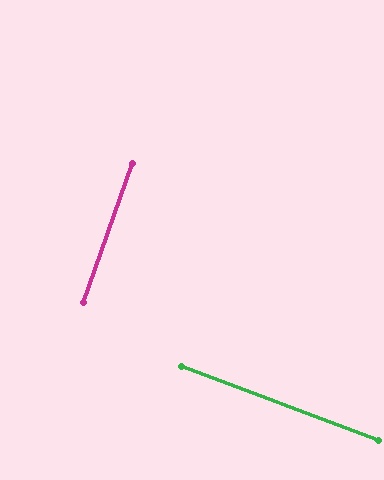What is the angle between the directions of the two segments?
Approximately 88 degrees.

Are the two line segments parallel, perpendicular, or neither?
Perpendicular — they meet at approximately 88°.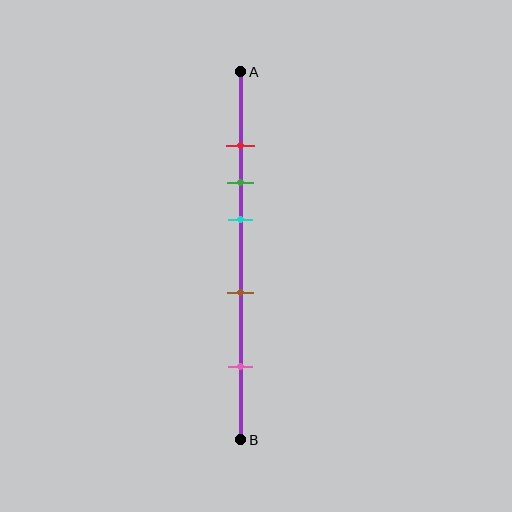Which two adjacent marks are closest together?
The red and green marks are the closest adjacent pair.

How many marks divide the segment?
There are 5 marks dividing the segment.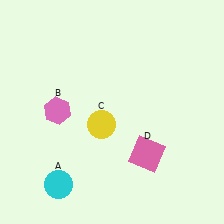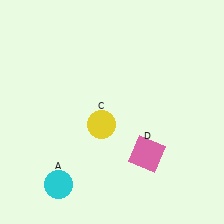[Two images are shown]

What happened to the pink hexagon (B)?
The pink hexagon (B) was removed in Image 2. It was in the top-left area of Image 1.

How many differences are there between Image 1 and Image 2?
There is 1 difference between the two images.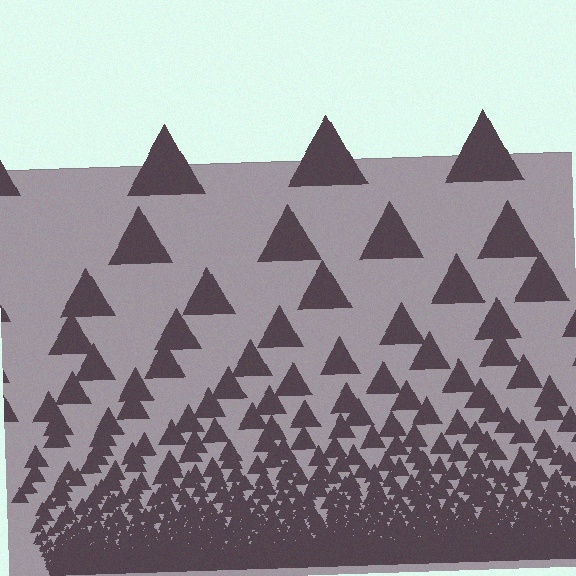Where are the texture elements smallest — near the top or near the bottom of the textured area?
Near the bottom.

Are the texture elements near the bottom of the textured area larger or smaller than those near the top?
Smaller. The gradient is inverted — elements near the bottom are smaller and denser.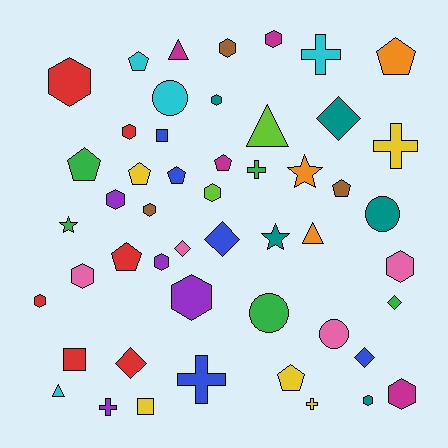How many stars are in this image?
There are 3 stars.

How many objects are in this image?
There are 50 objects.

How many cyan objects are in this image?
There are 4 cyan objects.